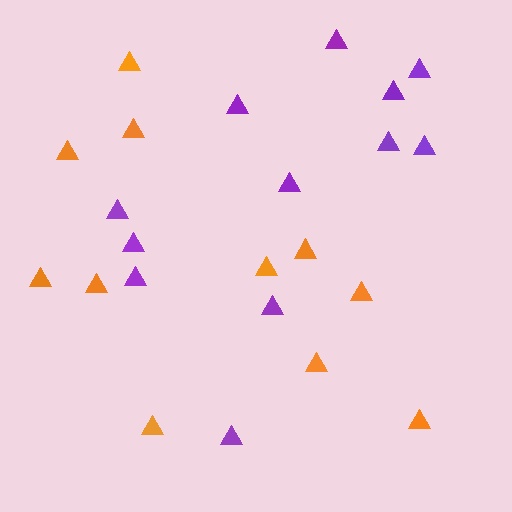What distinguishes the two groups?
There are 2 groups: one group of orange triangles (11) and one group of purple triangles (12).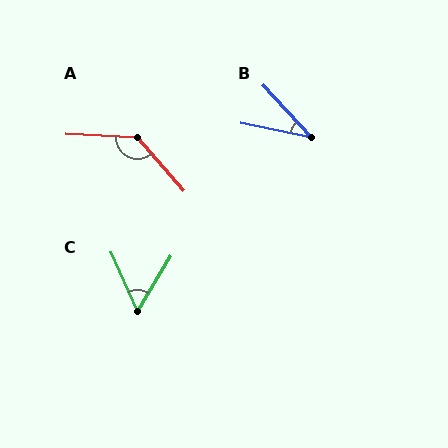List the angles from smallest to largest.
B (36°), C (56°), A (134°).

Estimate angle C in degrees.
Approximately 56 degrees.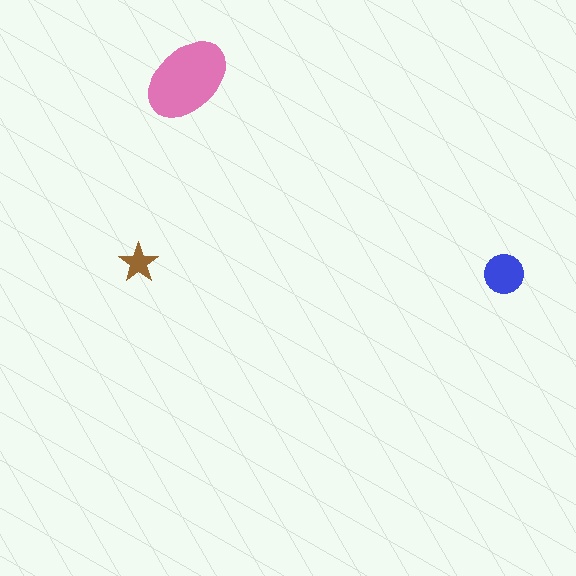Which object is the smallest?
The brown star.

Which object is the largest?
The pink ellipse.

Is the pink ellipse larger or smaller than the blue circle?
Larger.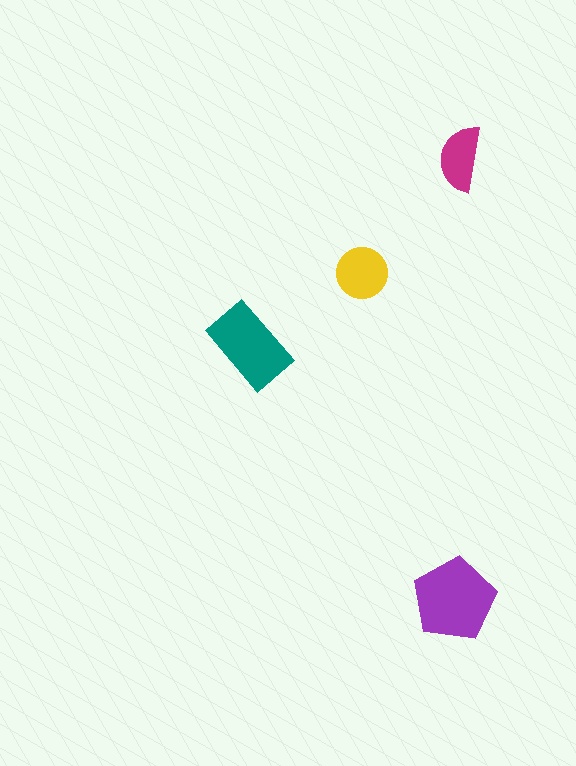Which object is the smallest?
The magenta semicircle.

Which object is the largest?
The purple pentagon.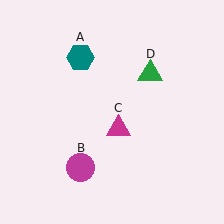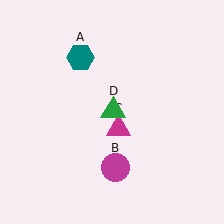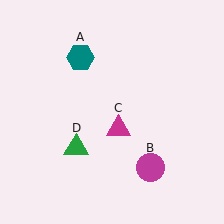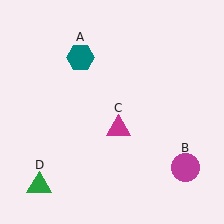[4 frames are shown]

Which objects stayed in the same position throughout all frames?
Teal hexagon (object A) and magenta triangle (object C) remained stationary.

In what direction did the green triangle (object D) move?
The green triangle (object D) moved down and to the left.